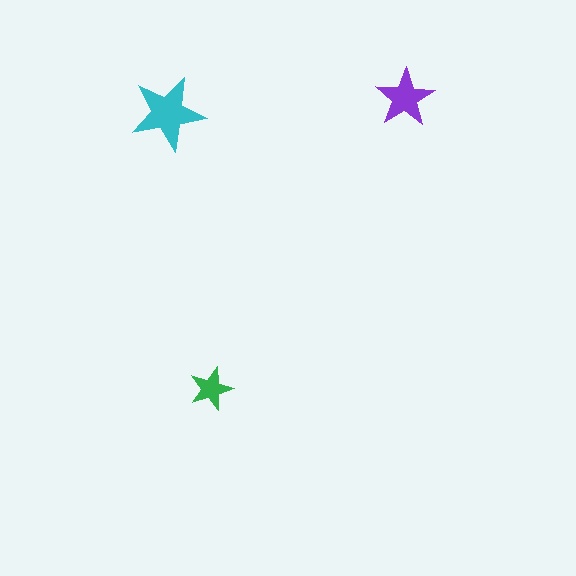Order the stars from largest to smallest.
the cyan one, the purple one, the green one.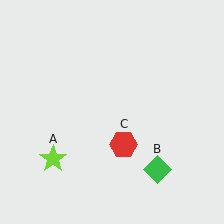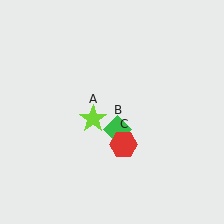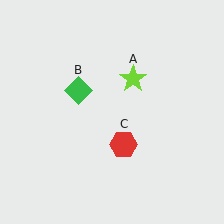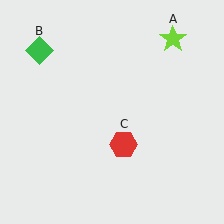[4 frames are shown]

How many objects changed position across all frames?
2 objects changed position: lime star (object A), green diamond (object B).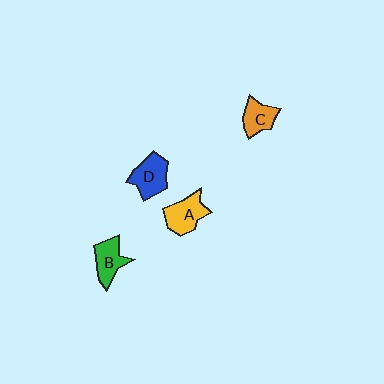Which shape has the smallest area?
Shape C (orange).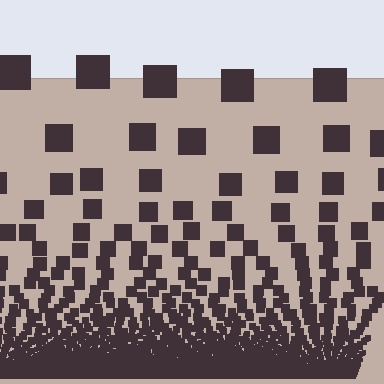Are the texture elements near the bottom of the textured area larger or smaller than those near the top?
Smaller. The gradient is inverted — elements near the bottom are smaller and denser.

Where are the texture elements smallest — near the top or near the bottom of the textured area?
Near the bottom.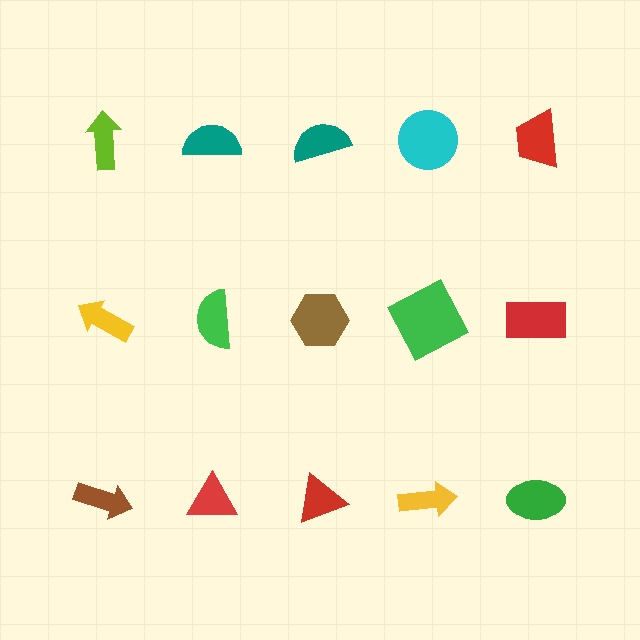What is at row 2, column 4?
A green square.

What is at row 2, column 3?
A brown hexagon.